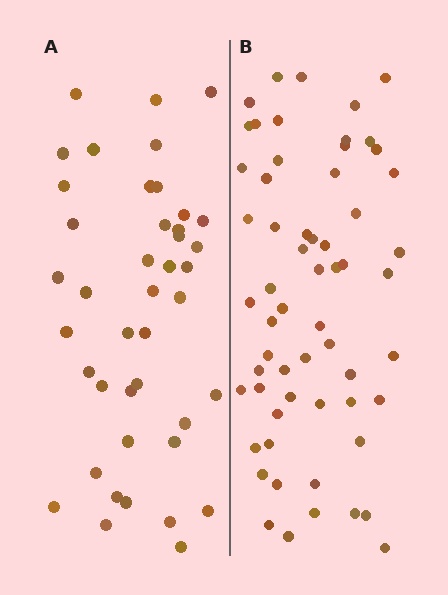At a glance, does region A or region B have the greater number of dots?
Region B (the right region) has more dots.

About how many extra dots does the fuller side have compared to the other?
Region B has approximately 20 more dots than region A.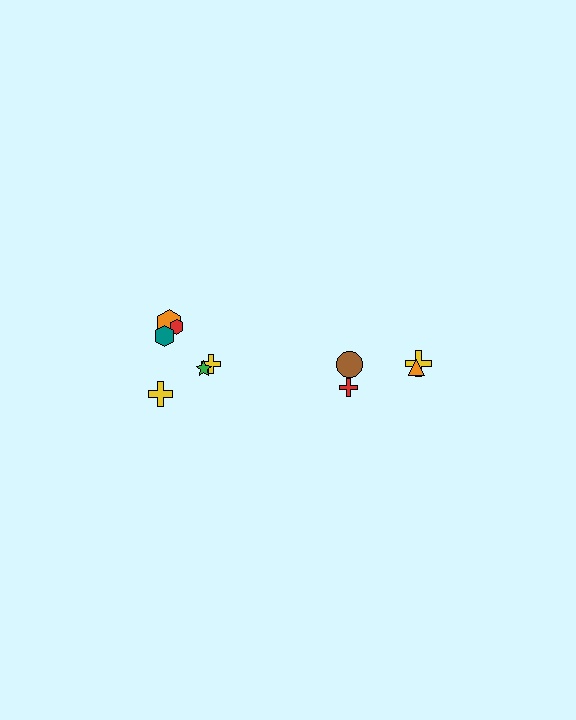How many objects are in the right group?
There are 4 objects.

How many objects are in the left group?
There are 6 objects.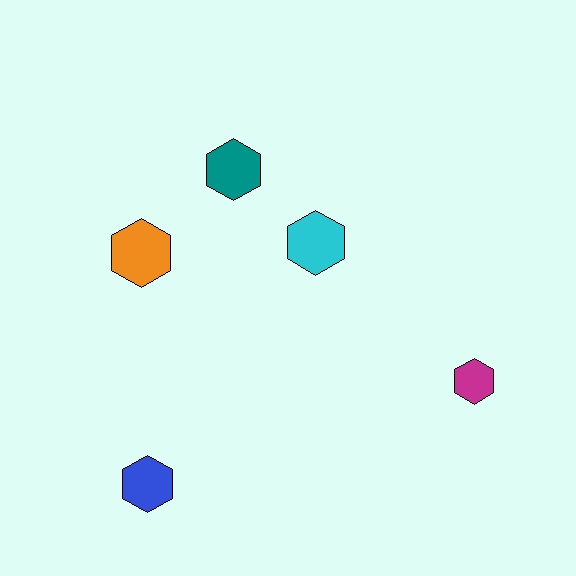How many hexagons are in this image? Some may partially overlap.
There are 5 hexagons.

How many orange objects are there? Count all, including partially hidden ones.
There is 1 orange object.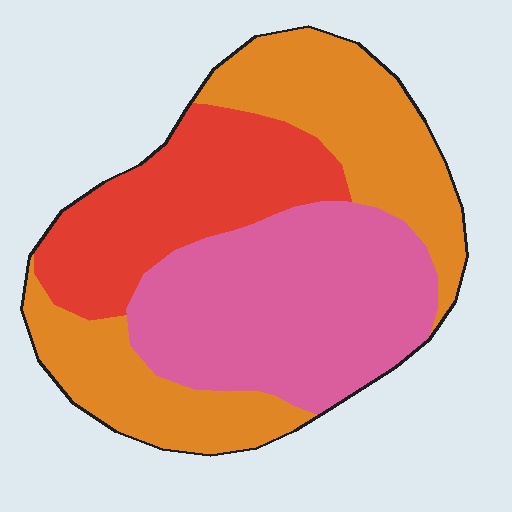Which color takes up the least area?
Red, at roughly 25%.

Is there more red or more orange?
Orange.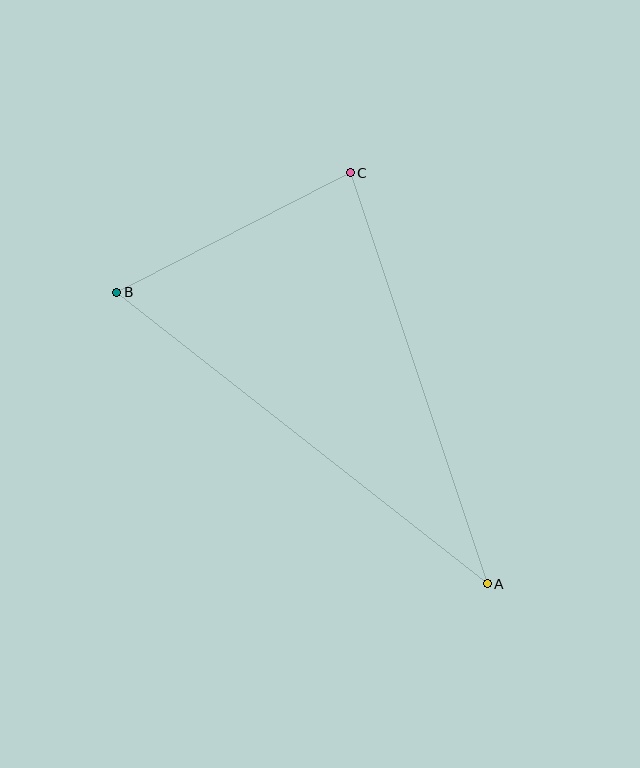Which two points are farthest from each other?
Points A and B are farthest from each other.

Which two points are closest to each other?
Points B and C are closest to each other.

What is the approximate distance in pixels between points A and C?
The distance between A and C is approximately 433 pixels.